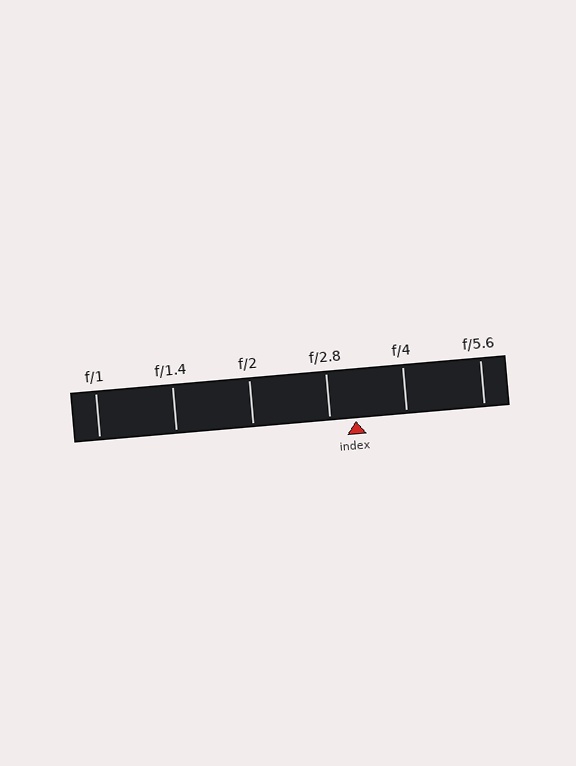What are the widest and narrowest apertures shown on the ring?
The widest aperture shown is f/1 and the narrowest is f/5.6.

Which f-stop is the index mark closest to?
The index mark is closest to f/2.8.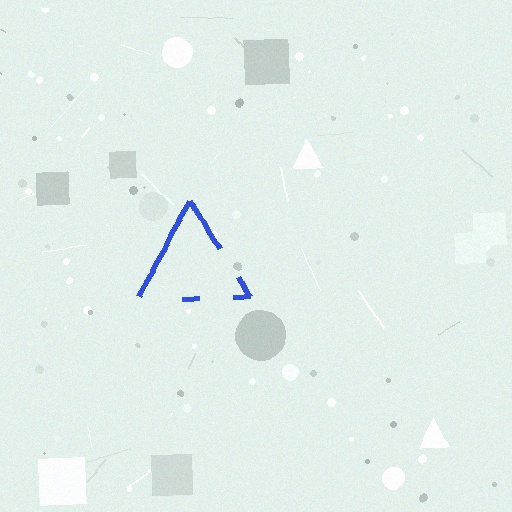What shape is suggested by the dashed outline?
The dashed outline suggests a triangle.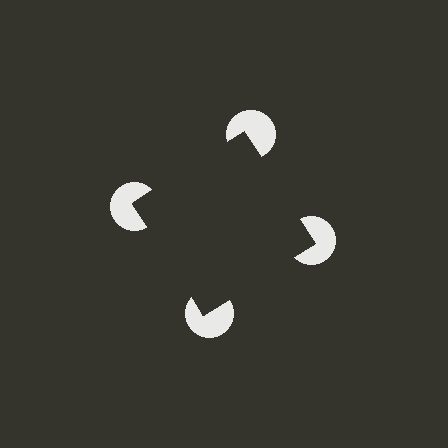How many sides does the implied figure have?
4 sides.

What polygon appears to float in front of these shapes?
An illusory square — its edges are inferred from the aligned wedge cuts in the pac-man discs, not physically drawn.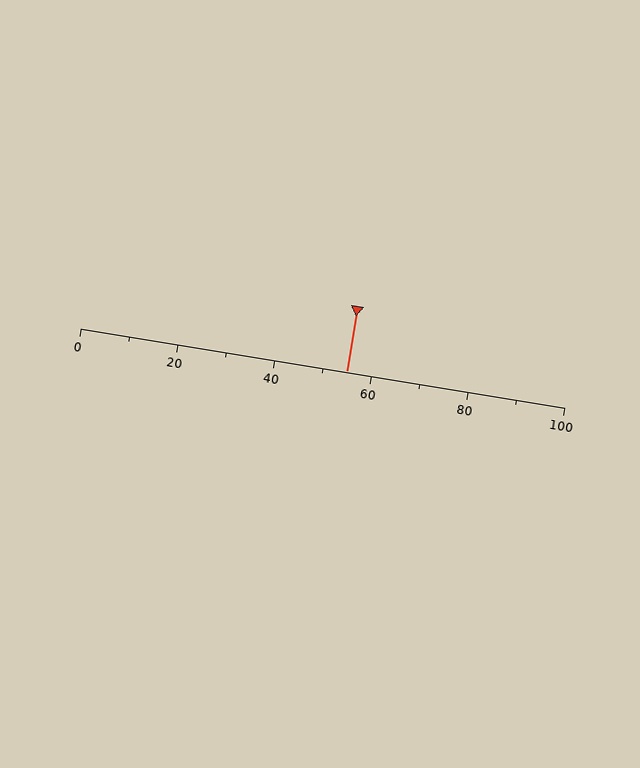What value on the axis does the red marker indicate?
The marker indicates approximately 55.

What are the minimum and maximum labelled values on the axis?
The axis runs from 0 to 100.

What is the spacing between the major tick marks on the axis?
The major ticks are spaced 20 apart.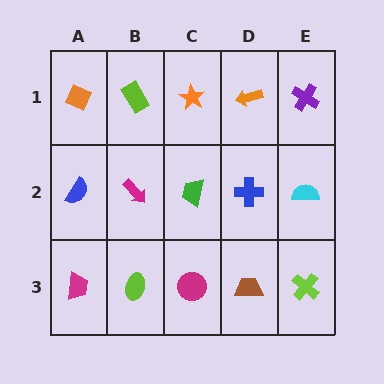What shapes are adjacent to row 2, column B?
A lime rectangle (row 1, column B), a lime ellipse (row 3, column B), a blue semicircle (row 2, column A), a green trapezoid (row 2, column C).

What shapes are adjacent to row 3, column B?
A magenta arrow (row 2, column B), a magenta trapezoid (row 3, column A), a magenta circle (row 3, column C).